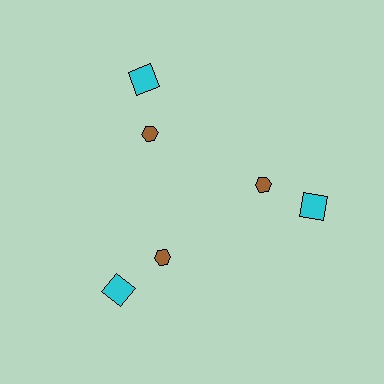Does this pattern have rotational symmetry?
Yes, this pattern has 3-fold rotational symmetry. It looks the same after rotating 120 degrees around the center.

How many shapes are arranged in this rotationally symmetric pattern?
There are 6 shapes, arranged in 3 groups of 2.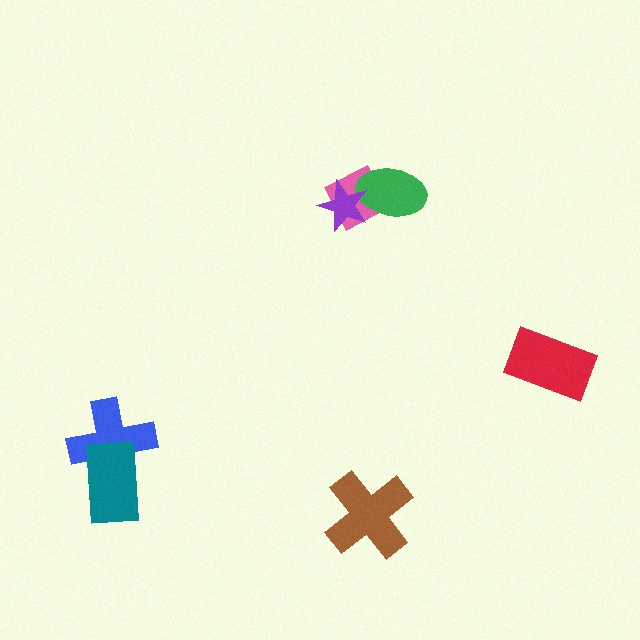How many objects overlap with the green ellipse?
2 objects overlap with the green ellipse.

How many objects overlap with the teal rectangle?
1 object overlaps with the teal rectangle.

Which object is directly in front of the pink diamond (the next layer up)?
The green ellipse is directly in front of the pink diamond.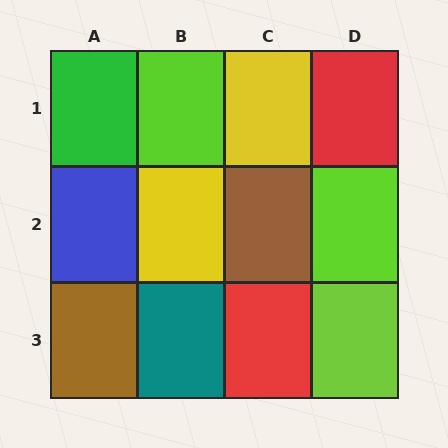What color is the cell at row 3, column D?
Lime.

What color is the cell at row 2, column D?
Lime.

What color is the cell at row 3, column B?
Teal.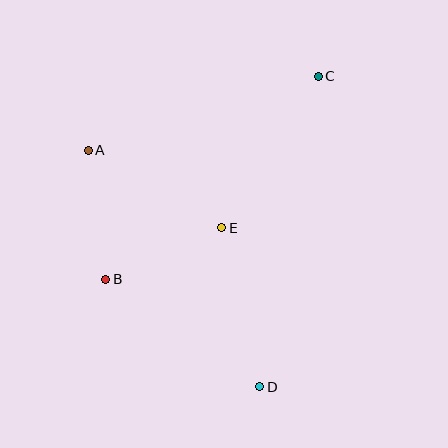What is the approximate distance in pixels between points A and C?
The distance between A and C is approximately 241 pixels.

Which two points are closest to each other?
Points B and E are closest to each other.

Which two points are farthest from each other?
Points C and D are farthest from each other.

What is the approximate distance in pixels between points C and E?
The distance between C and E is approximately 180 pixels.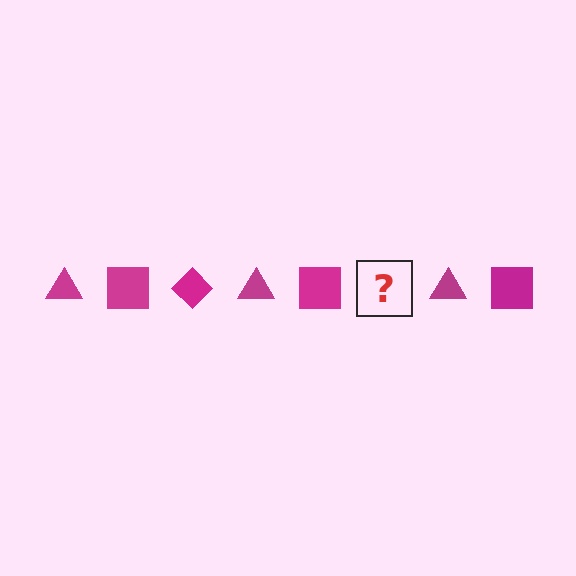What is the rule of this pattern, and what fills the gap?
The rule is that the pattern cycles through triangle, square, diamond shapes in magenta. The gap should be filled with a magenta diamond.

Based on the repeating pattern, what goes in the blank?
The blank should be a magenta diamond.